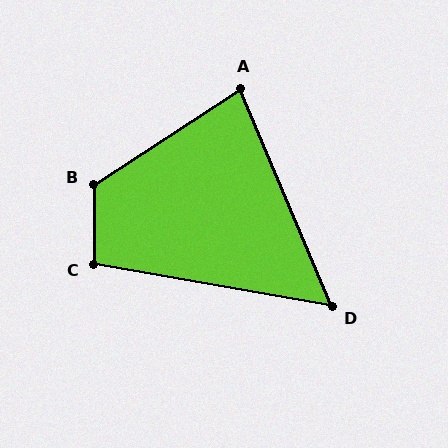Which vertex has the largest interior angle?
B, at approximately 123 degrees.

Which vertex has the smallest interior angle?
D, at approximately 57 degrees.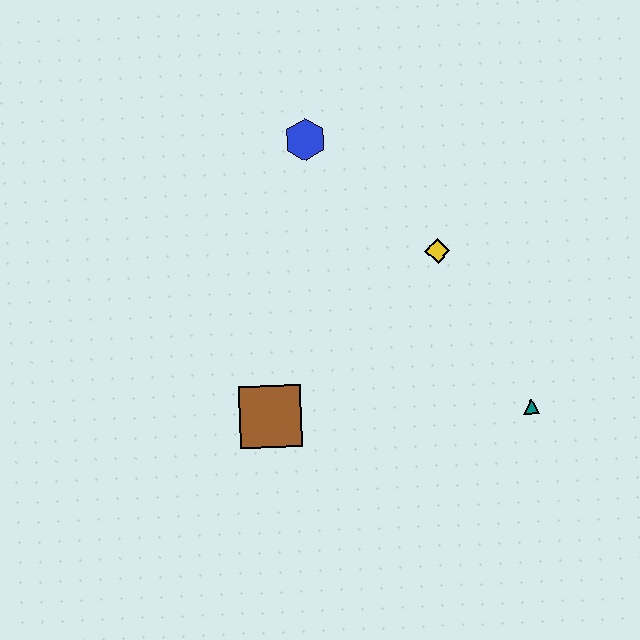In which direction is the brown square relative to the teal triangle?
The brown square is to the left of the teal triangle.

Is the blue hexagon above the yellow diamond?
Yes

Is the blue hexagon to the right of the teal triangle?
No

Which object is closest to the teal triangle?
The yellow diamond is closest to the teal triangle.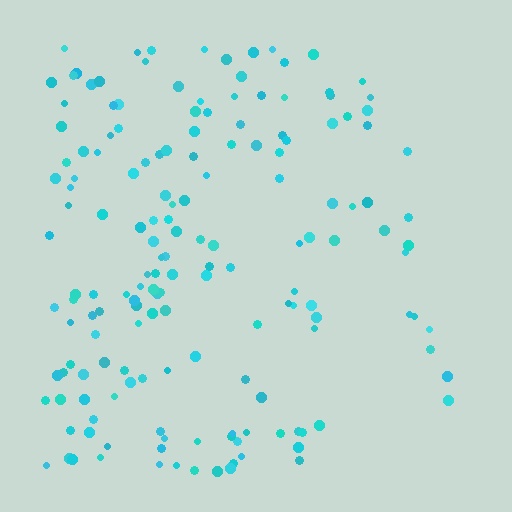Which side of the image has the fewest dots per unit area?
The right.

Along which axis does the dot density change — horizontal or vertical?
Horizontal.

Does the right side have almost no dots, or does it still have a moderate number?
Still a moderate number, just noticeably fewer than the left.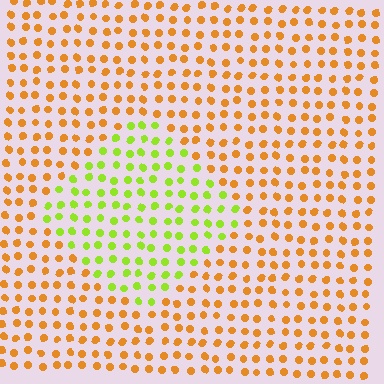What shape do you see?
I see a diamond.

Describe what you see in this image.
The image is filled with small orange elements in a uniform arrangement. A diamond-shaped region is visible where the elements are tinted to a slightly different hue, forming a subtle color boundary.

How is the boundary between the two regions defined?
The boundary is defined purely by a slight shift in hue (about 55 degrees). Spacing, size, and orientation are identical on both sides.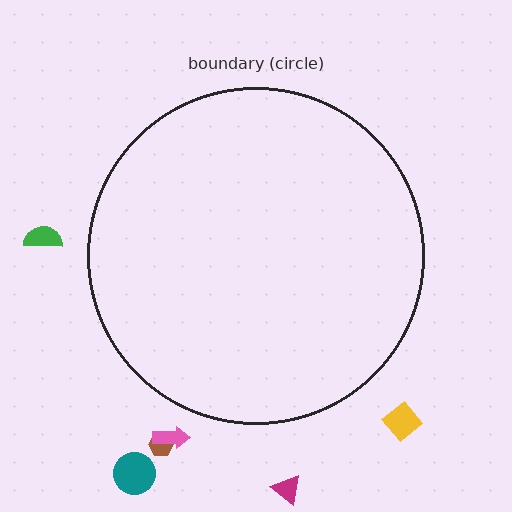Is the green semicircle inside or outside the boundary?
Outside.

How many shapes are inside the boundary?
0 inside, 6 outside.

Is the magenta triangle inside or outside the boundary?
Outside.